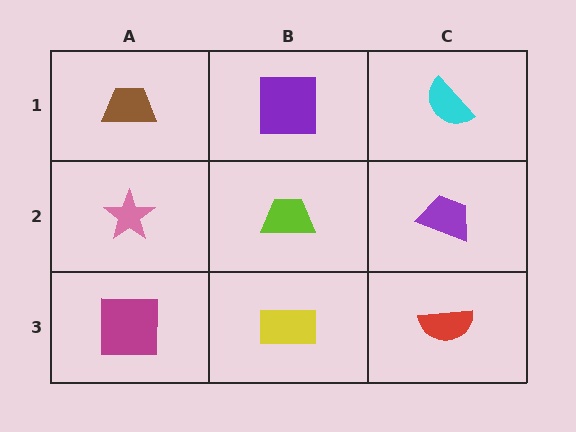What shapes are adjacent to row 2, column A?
A brown trapezoid (row 1, column A), a magenta square (row 3, column A), a lime trapezoid (row 2, column B).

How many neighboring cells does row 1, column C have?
2.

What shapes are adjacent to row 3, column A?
A pink star (row 2, column A), a yellow rectangle (row 3, column B).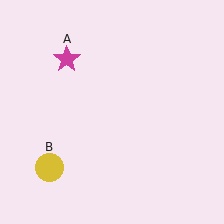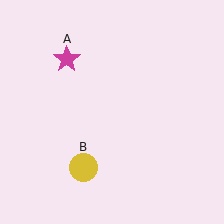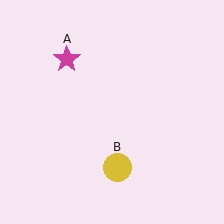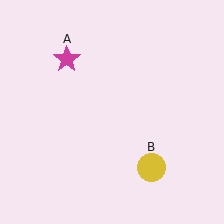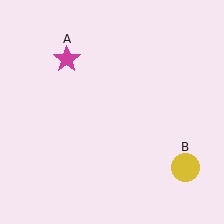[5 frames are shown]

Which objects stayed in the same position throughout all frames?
Magenta star (object A) remained stationary.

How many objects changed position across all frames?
1 object changed position: yellow circle (object B).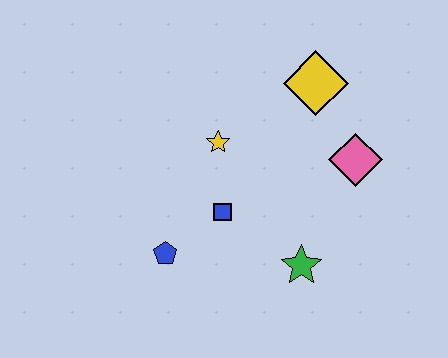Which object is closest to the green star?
The blue square is closest to the green star.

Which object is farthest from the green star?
The yellow diamond is farthest from the green star.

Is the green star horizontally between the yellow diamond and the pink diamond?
No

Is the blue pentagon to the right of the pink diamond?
No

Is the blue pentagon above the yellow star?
No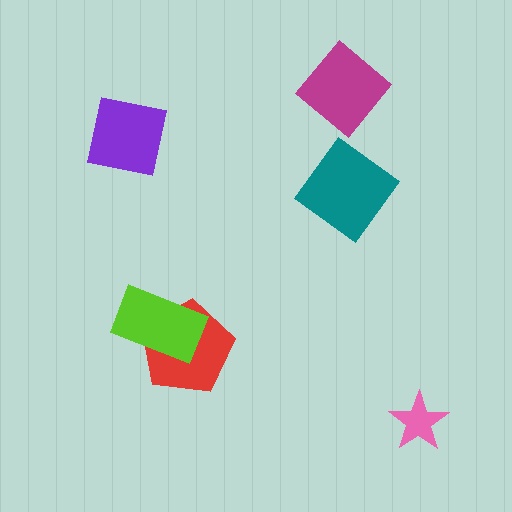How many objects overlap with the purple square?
0 objects overlap with the purple square.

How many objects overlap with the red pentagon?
1 object overlaps with the red pentagon.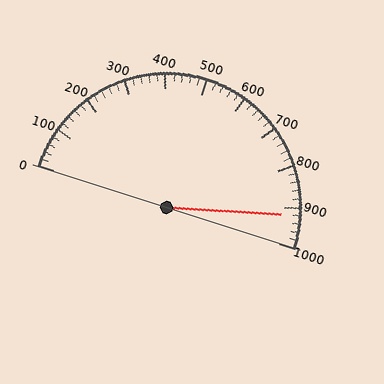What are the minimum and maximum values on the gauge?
The gauge ranges from 0 to 1000.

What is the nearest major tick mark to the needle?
The nearest major tick mark is 900.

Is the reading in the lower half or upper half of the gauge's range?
The reading is in the upper half of the range (0 to 1000).